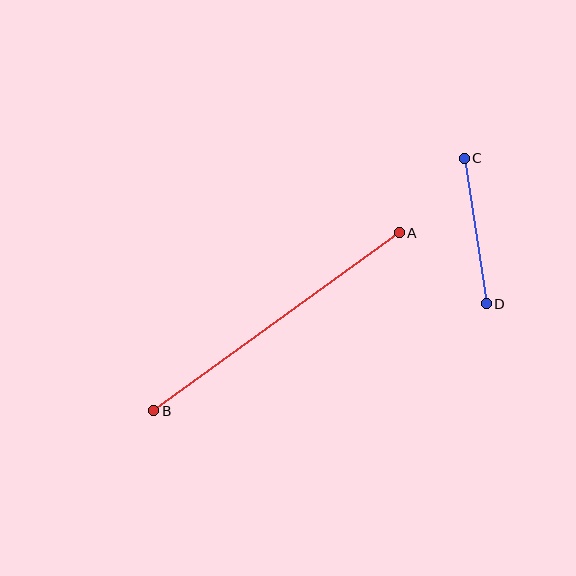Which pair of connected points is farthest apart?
Points A and B are farthest apart.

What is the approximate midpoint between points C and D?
The midpoint is at approximately (475, 231) pixels.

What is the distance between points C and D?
The distance is approximately 147 pixels.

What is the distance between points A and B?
The distance is approximately 303 pixels.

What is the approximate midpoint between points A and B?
The midpoint is at approximately (276, 322) pixels.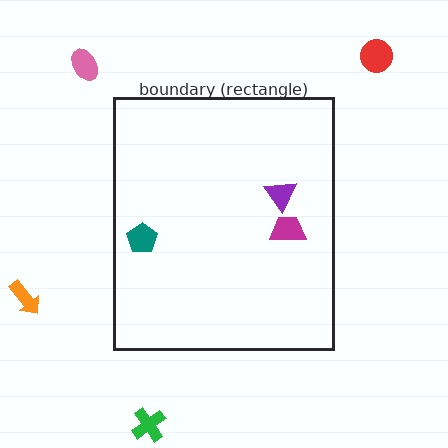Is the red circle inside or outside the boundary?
Outside.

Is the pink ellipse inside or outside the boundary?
Outside.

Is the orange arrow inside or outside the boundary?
Outside.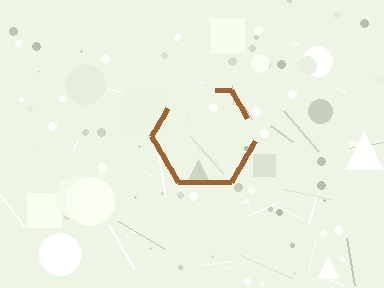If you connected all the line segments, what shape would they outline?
They would outline a hexagon.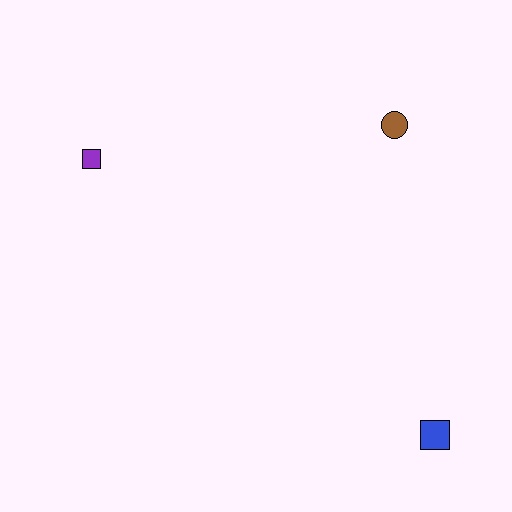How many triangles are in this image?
There are no triangles.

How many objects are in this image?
There are 3 objects.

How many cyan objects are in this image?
There are no cyan objects.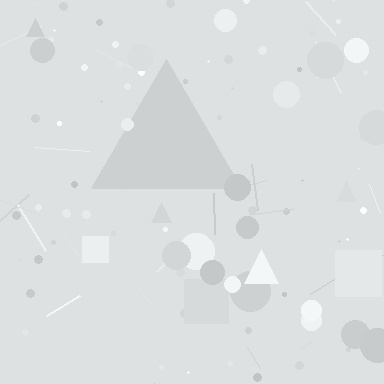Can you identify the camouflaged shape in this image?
The camouflaged shape is a triangle.